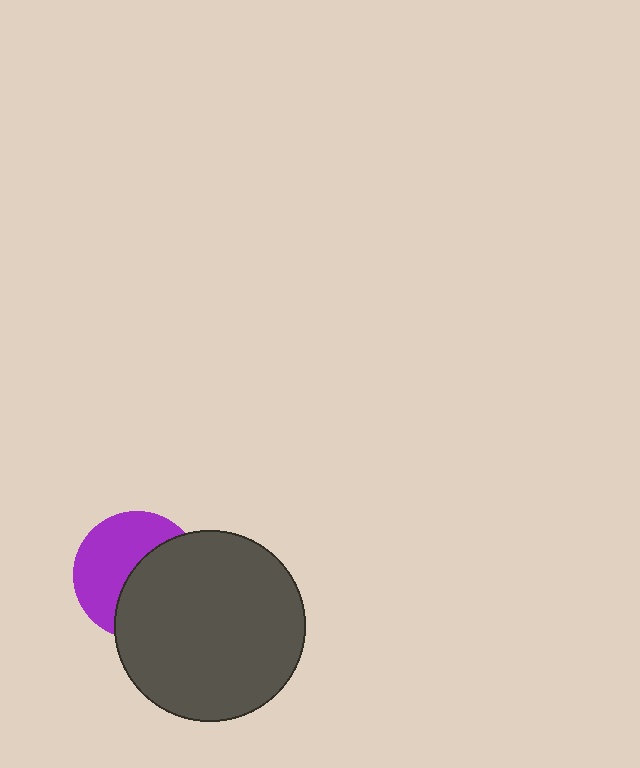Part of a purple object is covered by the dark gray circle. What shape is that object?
It is a circle.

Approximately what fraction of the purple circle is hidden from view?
Roughly 50% of the purple circle is hidden behind the dark gray circle.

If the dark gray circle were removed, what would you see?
You would see the complete purple circle.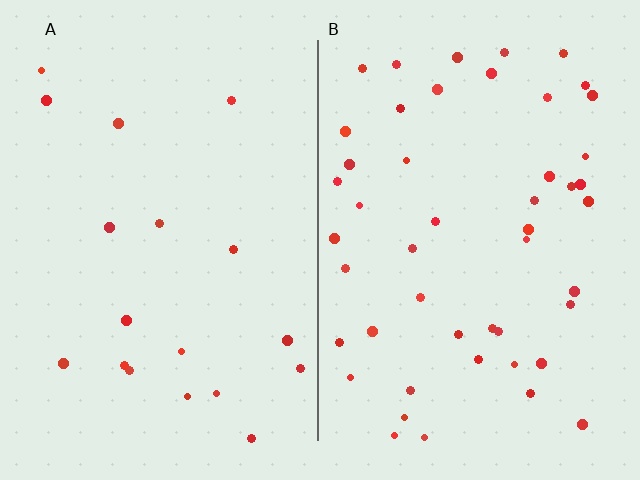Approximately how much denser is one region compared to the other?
Approximately 2.7× — region B over region A.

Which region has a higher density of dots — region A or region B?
B (the right).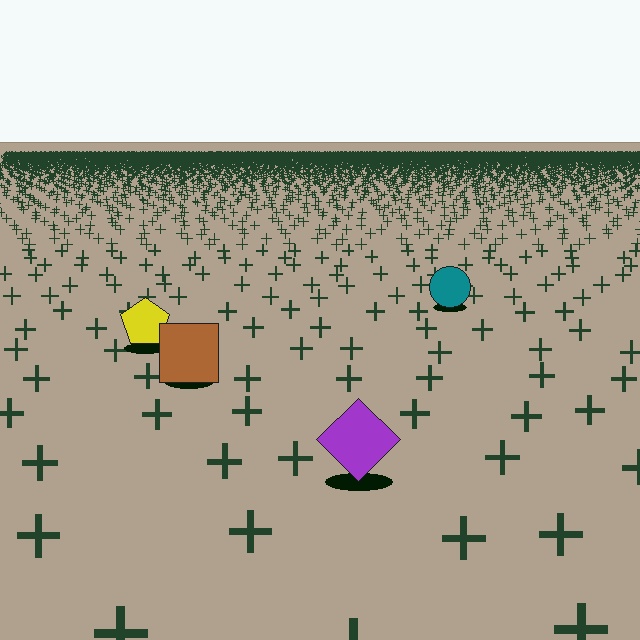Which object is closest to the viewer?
The purple diamond is closest. The texture marks near it are larger and more spread out.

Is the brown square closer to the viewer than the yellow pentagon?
Yes. The brown square is closer — you can tell from the texture gradient: the ground texture is coarser near it.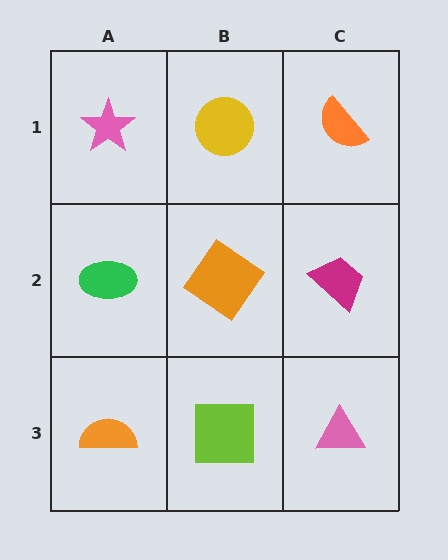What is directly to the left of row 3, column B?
An orange semicircle.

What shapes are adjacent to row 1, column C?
A magenta trapezoid (row 2, column C), a yellow circle (row 1, column B).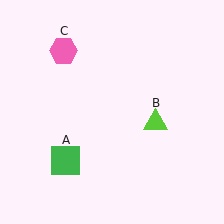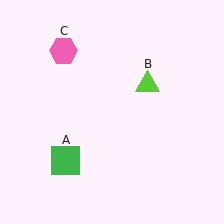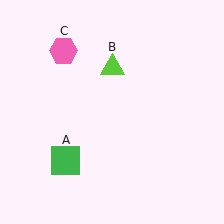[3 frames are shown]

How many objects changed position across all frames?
1 object changed position: lime triangle (object B).